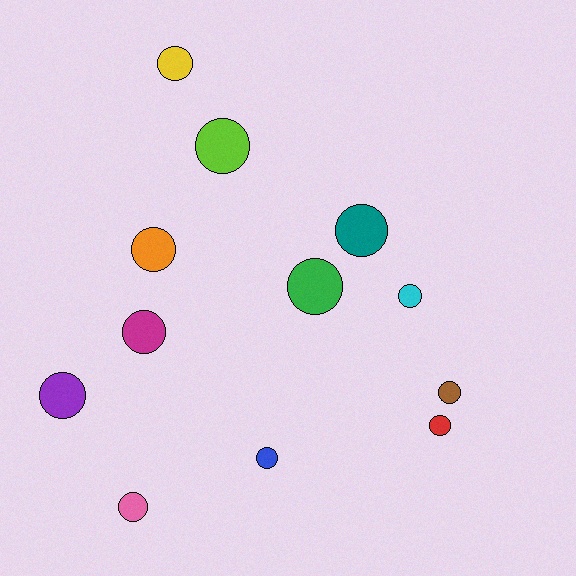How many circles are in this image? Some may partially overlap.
There are 12 circles.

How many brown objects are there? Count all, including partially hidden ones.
There is 1 brown object.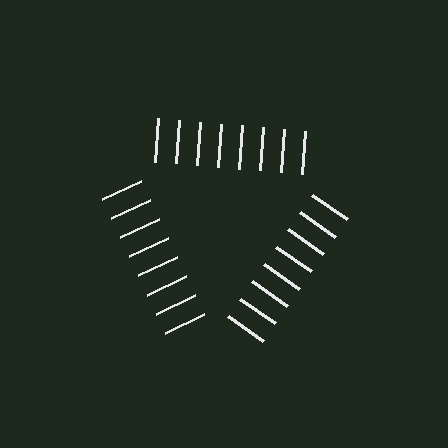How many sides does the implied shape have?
3 sides — the line-ends trace a triangle.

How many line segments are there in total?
24 — 8 along each of the 3 edges.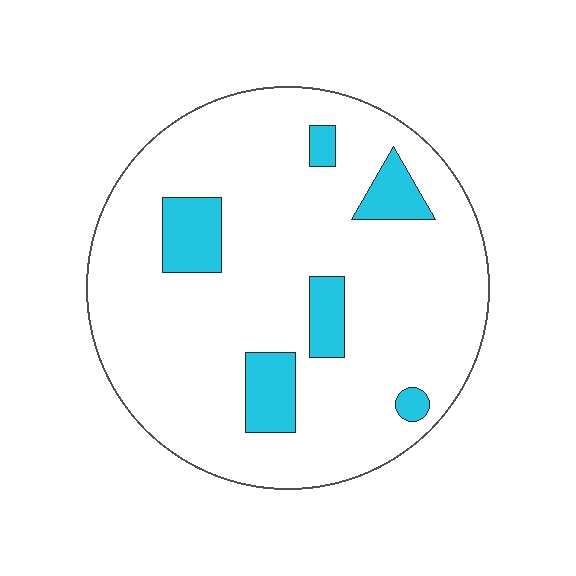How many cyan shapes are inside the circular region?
6.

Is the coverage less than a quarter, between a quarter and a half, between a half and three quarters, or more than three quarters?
Less than a quarter.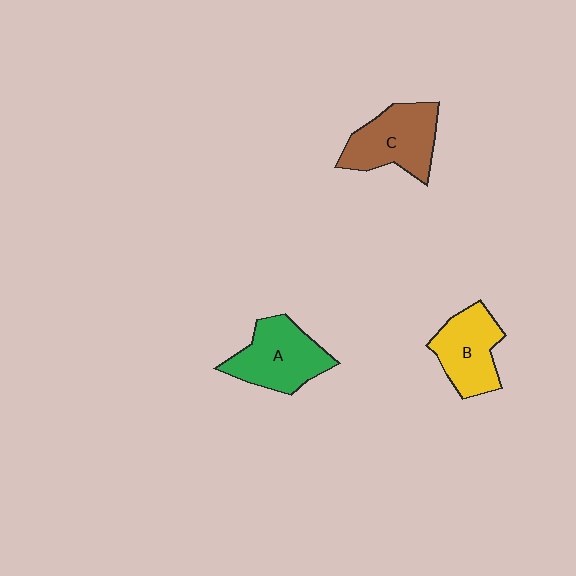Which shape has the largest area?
Shape A (green).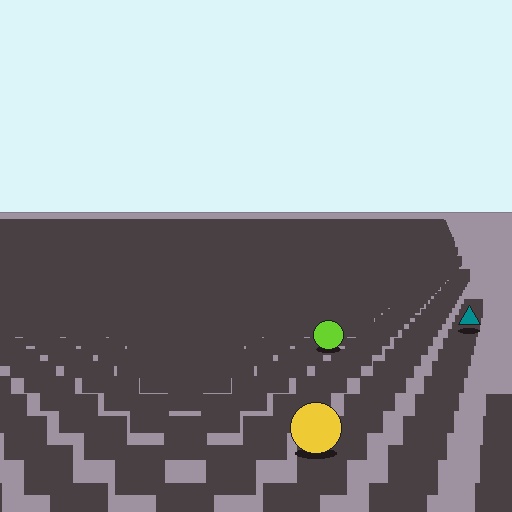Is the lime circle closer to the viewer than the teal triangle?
Yes. The lime circle is closer — you can tell from the texture gradient: the ground texture is coarser near it.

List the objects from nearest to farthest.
From nearest to farthest: the yellow circle, the lime circle, the teal triangle.